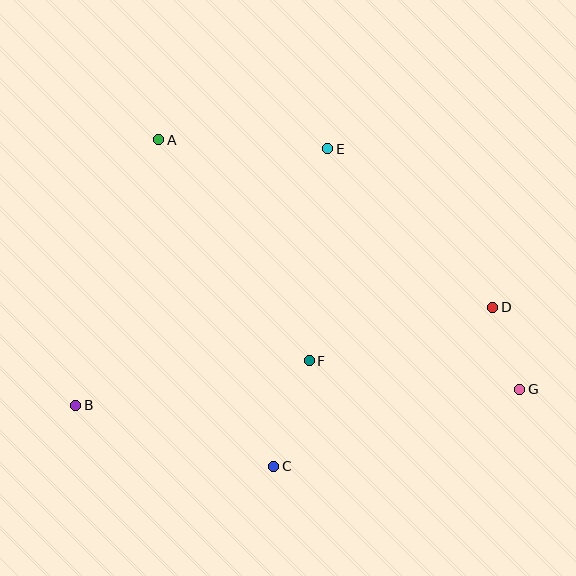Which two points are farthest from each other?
Points B and G are farthest from each other.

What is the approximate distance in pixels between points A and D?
The distance between A and D is approximately 374 pixels.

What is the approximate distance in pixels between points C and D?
The distance between C and D is approximately 271 pixels.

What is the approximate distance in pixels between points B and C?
The distance between B and C is approximately 207 pixels.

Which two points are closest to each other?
Points D and G are closest to each other.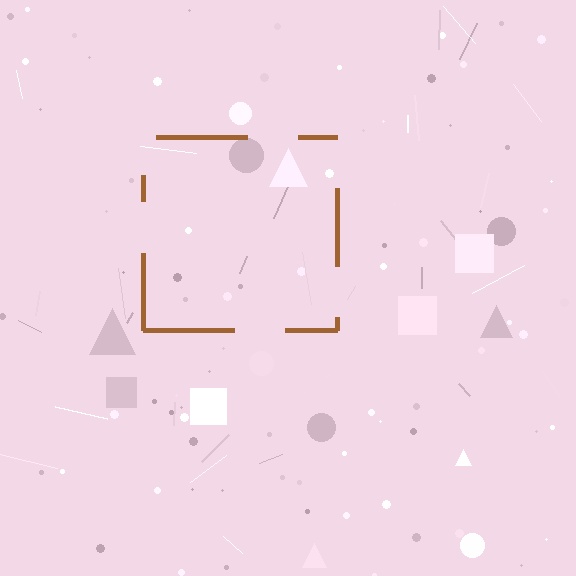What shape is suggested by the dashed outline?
The dashed outline suggests a square.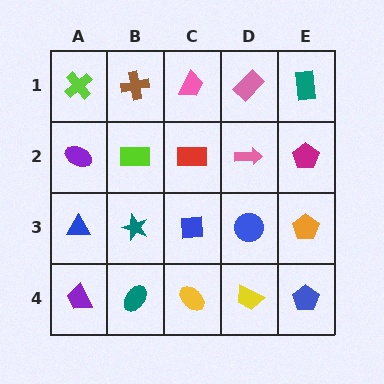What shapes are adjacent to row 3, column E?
A magenta pentagon (row 2, column E), a blue pentagon (row 4, column E), a blue circle (row 3, column D).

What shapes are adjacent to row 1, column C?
A red rectangle (row 2, column C), a brown cross (row 1, column B), a pink rectangle (row 1, column D).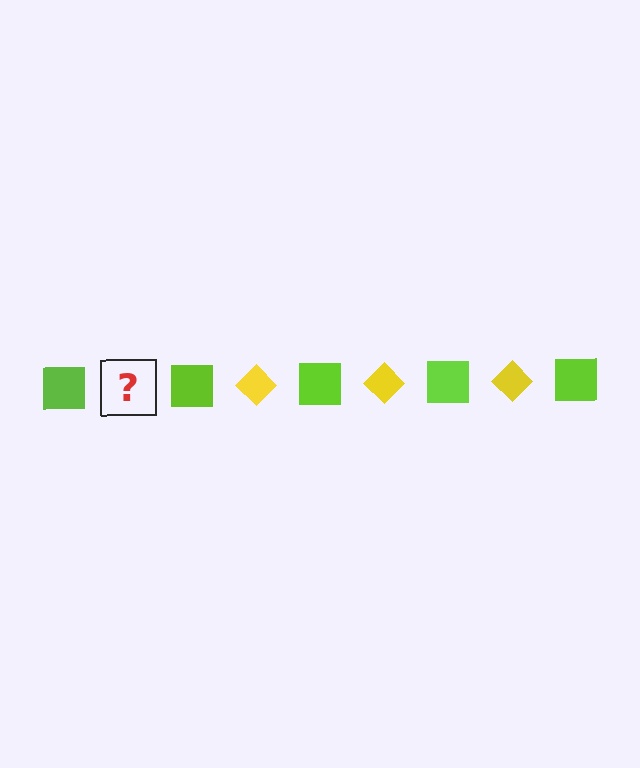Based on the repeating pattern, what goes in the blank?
The blank should be a yellow diamond.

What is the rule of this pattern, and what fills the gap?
The rule is that the pattern alternates between lime square and yellow diamond. The gap should be filled with a yellow diamond.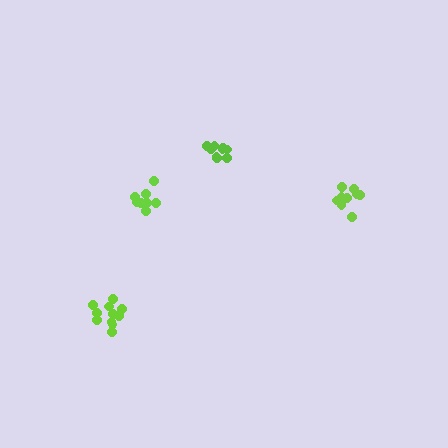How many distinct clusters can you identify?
There are 4 distinct clusters.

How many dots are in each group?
Group 1: 9 dots, Group 2: 11 dots, Group 3: 9 dots, Group 4: 8 dots (37 total).